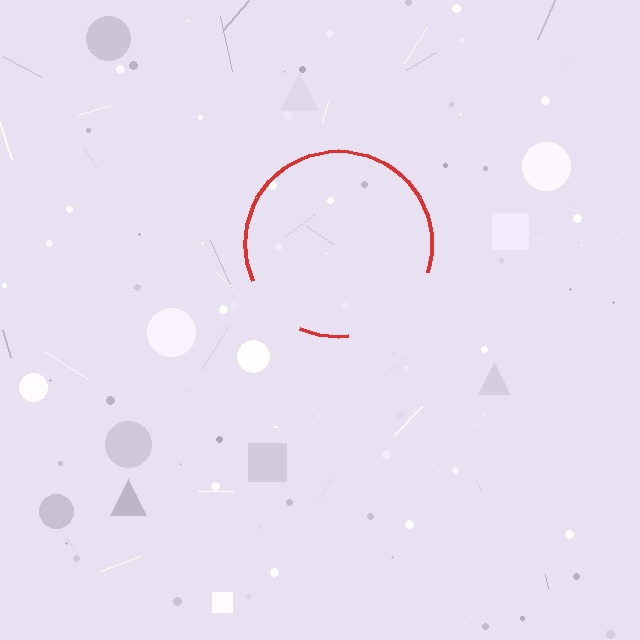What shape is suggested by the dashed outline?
The dashed outline suggests a circle.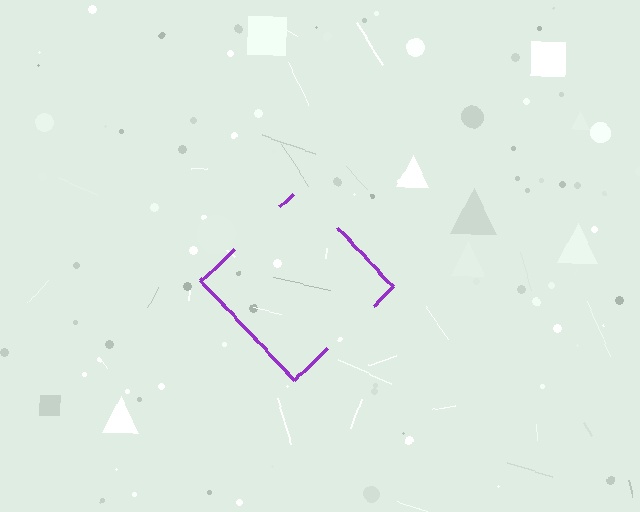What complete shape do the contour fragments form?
The contour fragments form a diamond.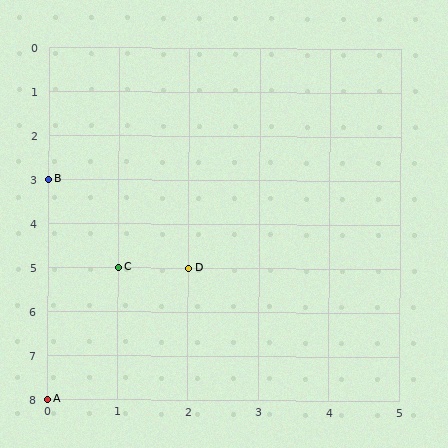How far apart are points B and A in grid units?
Points B and A are 5 rows apart.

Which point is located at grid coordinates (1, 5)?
Point C is at (1, 5).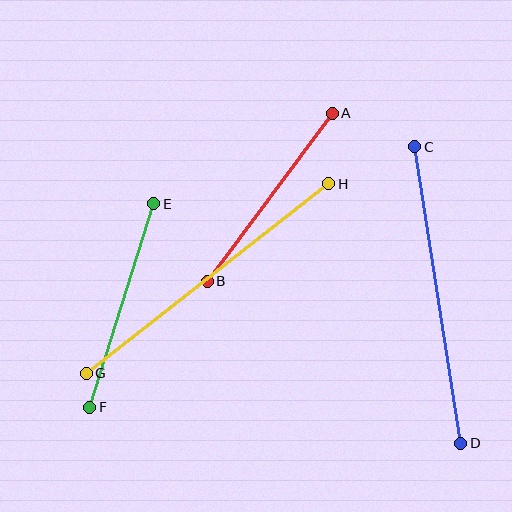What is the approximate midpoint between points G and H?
The midpoint is at approximately (207, 278) pixels.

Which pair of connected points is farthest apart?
Points G and H are farthest apart.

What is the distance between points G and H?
The distance is approximately 308 pixels.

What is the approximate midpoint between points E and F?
The midpoint is at approximately (122, 306) pixels.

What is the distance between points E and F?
The distance is approximately 213 pixels.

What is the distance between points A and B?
The distance is approximately 210 pixels.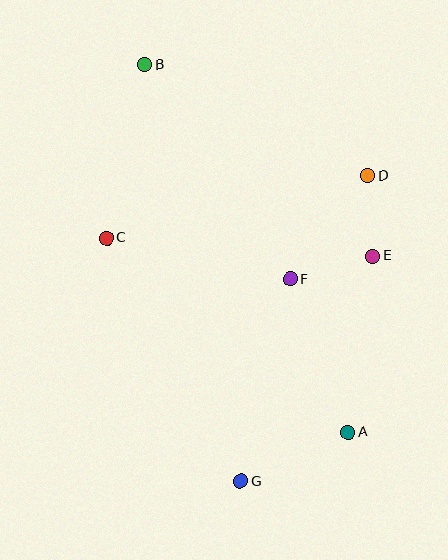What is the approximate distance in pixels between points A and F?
The distance between A and F is approximately 164 pixels.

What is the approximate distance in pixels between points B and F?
The distance between B and F is approximately 259 pixels.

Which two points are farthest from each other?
Points B and G are farthest from each other.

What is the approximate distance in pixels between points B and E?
The distance between B and E is approximately 298 pixels.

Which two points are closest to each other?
Points D and E are closest to each other.